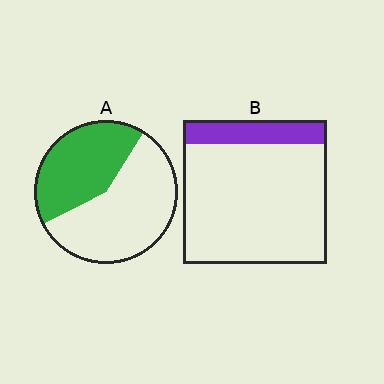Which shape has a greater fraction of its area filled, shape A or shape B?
Shape A.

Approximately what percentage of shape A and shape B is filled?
A is approximately 40% and B is approximately 15%.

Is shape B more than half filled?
No.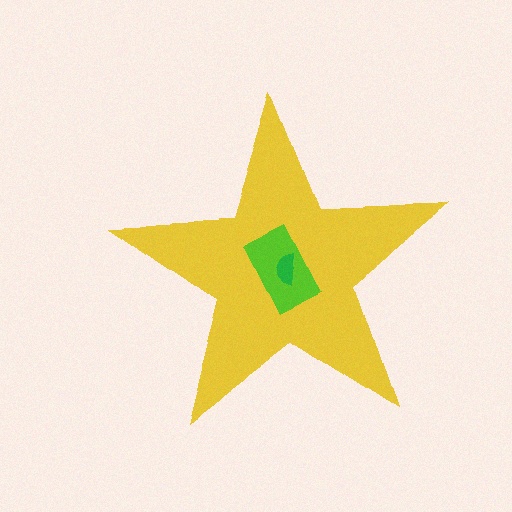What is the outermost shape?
The yellow star.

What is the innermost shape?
The green semicircle.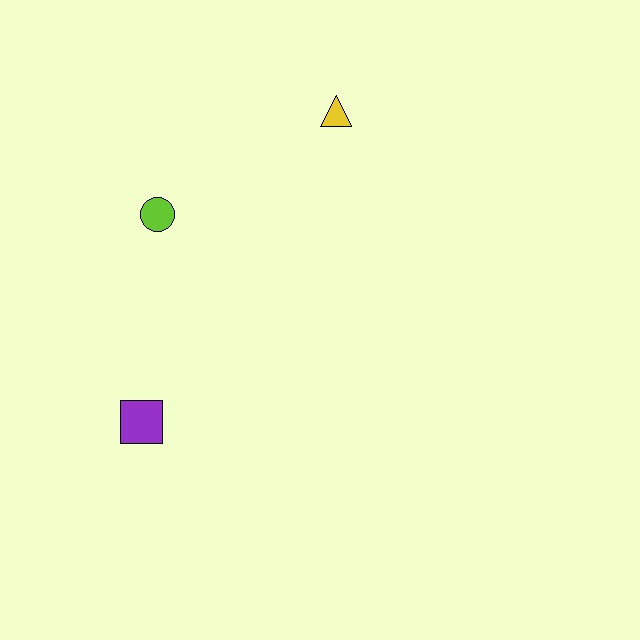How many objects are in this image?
There are 3 objects.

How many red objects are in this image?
There are no red objects.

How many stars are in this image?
There are no stars.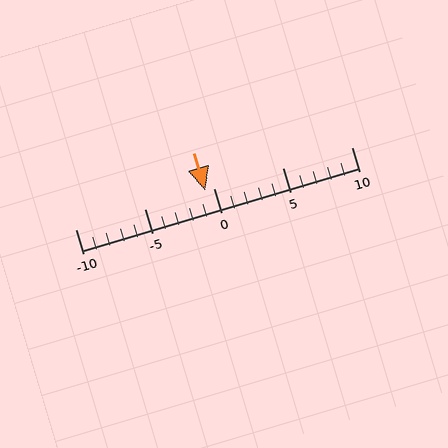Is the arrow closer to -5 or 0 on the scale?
The arrow is closer to 0.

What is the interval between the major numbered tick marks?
The major tick marks are spaced 5 units apart.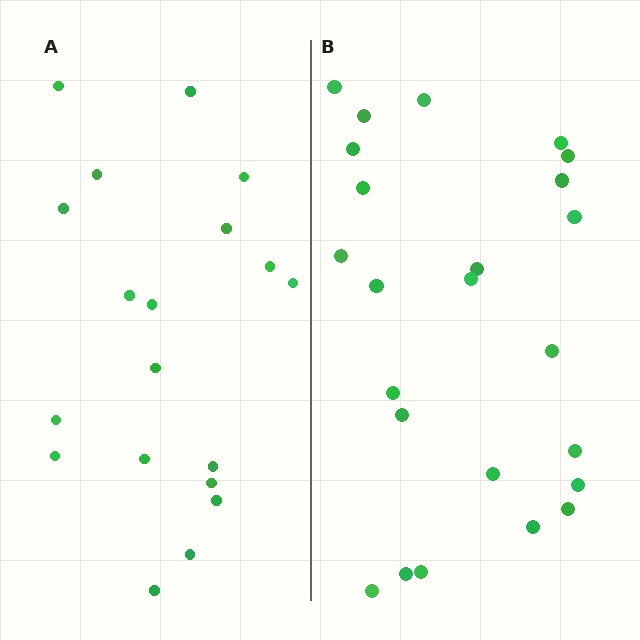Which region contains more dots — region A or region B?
Region B (the right region) has more dots.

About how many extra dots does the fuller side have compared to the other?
Region B has about 5 more dots than region A.